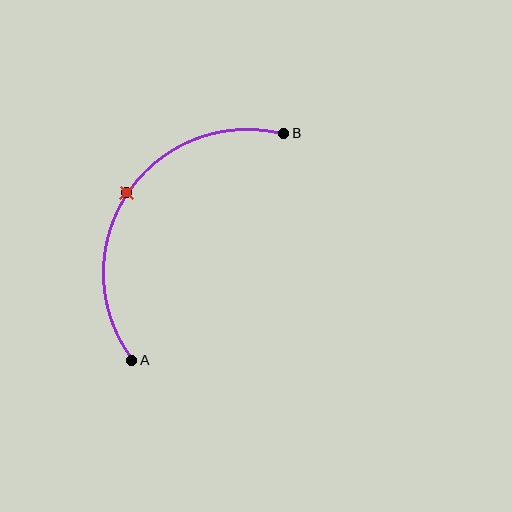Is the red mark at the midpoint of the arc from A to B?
Yes. The red mark lies on the arc at equal arc-length from both A and B — it is the arc midpoint.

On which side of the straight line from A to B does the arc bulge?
The arc bulges above and to the left of the straight line connecting A and B.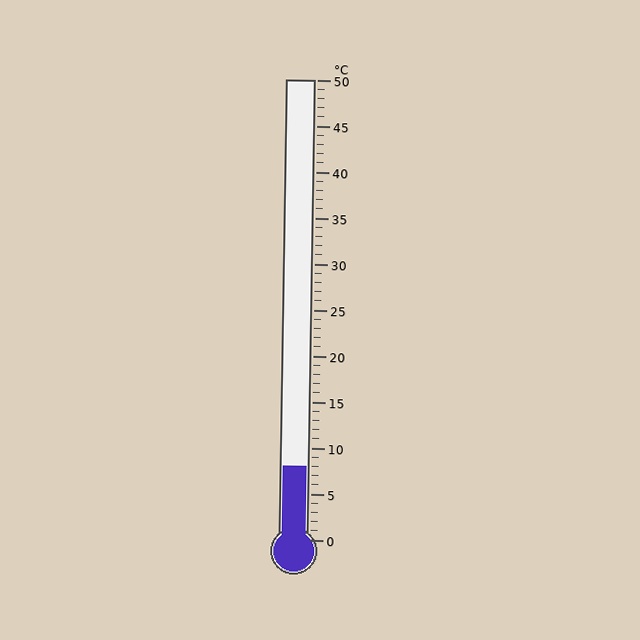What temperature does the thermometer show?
The thermometer shows approximately 8°C.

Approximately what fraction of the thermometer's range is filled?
The thermometer is filled to approximately 15% of its range.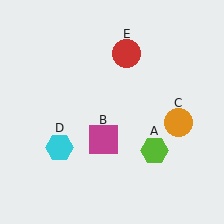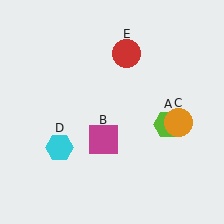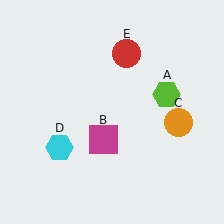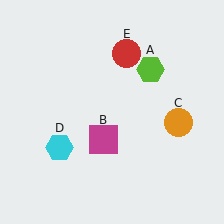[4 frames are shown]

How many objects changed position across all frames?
1 object changed position: lime hexagon (object A).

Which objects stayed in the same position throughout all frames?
Magenta square (object B) and orange circle (object C) and cyan hexagon (object D) and red circle (object E) remained stationary.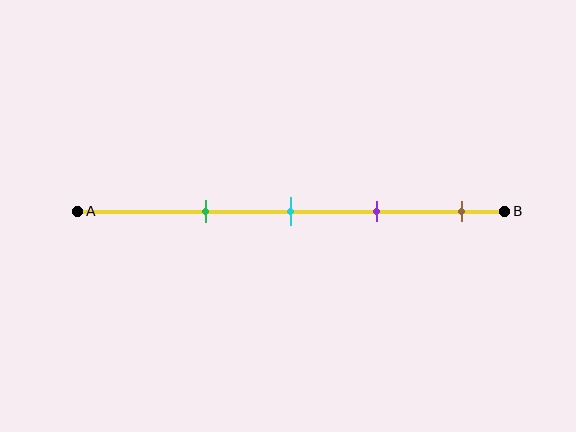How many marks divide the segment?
There are 4 marks dividing the segment.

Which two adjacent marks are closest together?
The cyan and purple marks are the closest adjacent pair.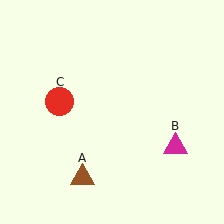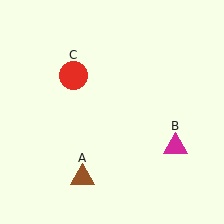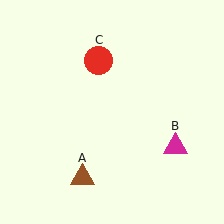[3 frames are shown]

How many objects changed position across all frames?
1 object changed position: red circle (object C).